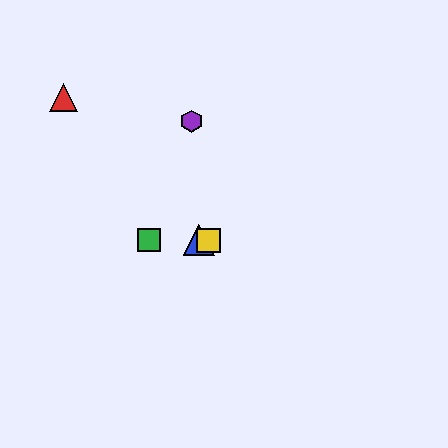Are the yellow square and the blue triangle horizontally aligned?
Yes, both are at y≈240.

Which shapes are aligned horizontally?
The blue triangle, the green square, the yellow square are aligned horizontally.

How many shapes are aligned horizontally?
3 shapes (the blue triangle, the green square, the yellow square) are aligned horizontally.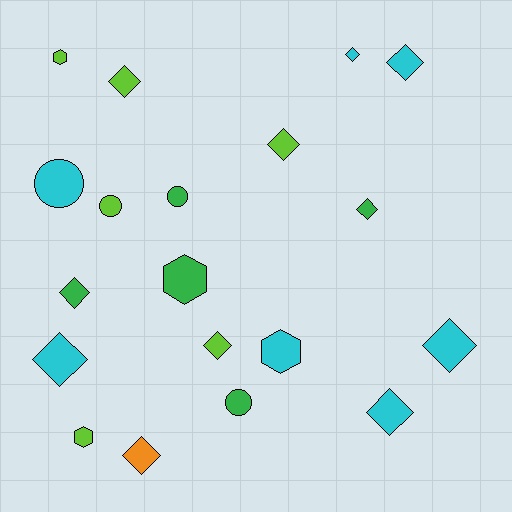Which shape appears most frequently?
Diamond, with 11 objects.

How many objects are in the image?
There are 19 objects.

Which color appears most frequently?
Cyan, with 7 objects.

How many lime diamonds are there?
There are 3 lime diamonds.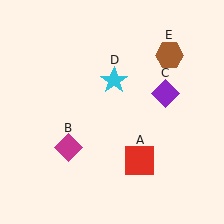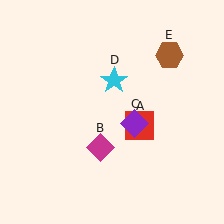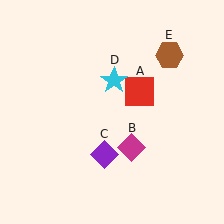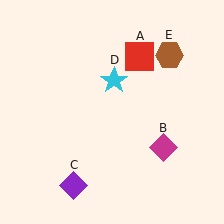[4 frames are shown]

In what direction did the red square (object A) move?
The red square (object A) moved up.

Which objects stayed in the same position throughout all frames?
Cyan star (object D) and brown hexagon (object E) remained stationary.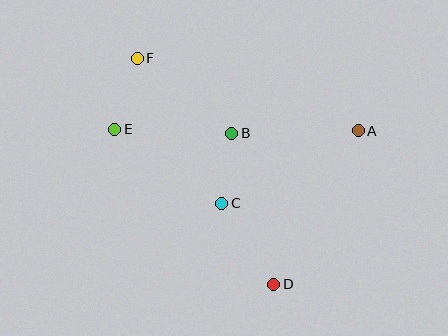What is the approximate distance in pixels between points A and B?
The distance between A and B is approximately 126 pixels.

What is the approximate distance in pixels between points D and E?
The distance between D and E is approximately 222 pixels.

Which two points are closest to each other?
Points B and C are closest to each other.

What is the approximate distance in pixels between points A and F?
The distance between A and F is approximately 233 pixels.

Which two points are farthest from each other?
Points D and F are farthest from each other.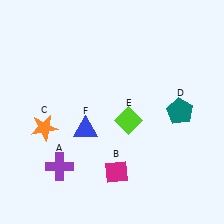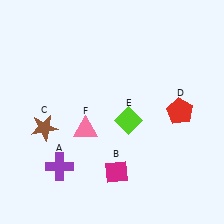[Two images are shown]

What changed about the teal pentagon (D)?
In Image 1, D is teal. In Image 2, it changed to red.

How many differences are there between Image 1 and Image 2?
There are 3 differences between the two images.